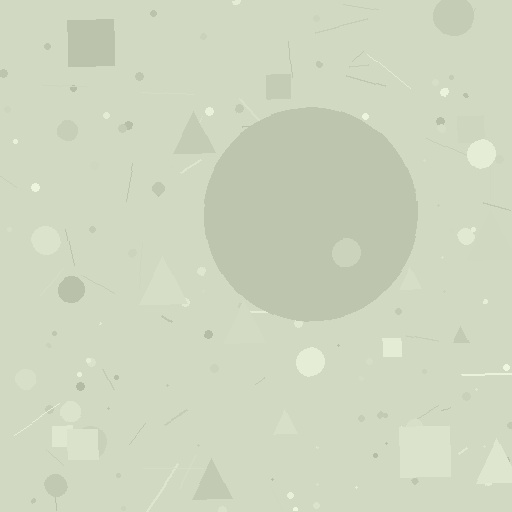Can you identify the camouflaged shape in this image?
The camouflaged shape is a circle.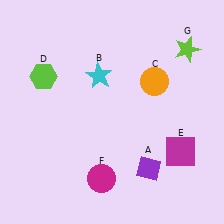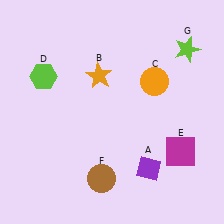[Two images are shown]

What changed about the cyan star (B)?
In Image 1, B is cyan. In Image 2, it changed to orange.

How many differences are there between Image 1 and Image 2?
There are 2 differences between the two images.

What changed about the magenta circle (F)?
In Image 1, F is magenta. In Image 2, it changed to brown.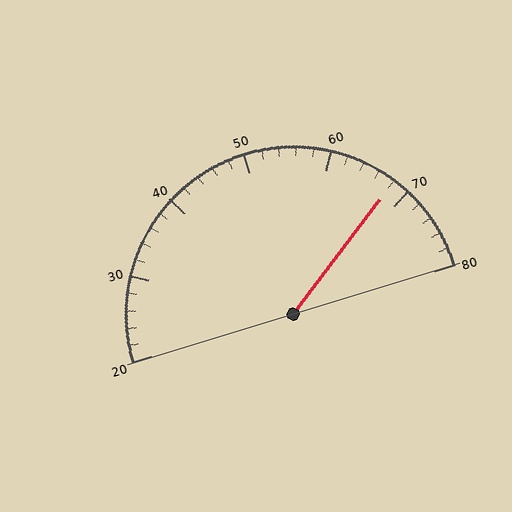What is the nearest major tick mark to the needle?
The nearest major tick mark is 70.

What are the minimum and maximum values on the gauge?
The gauge ranges from 20 to 80.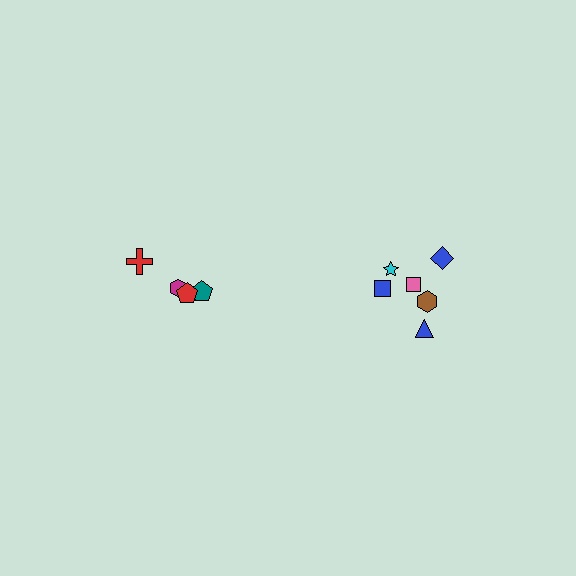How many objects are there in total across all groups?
There are 10 objects.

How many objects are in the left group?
There are 4 objects.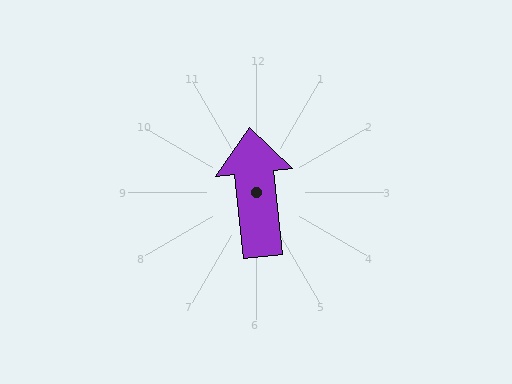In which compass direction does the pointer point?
North.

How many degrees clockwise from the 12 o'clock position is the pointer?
Approximately 354 degrees.